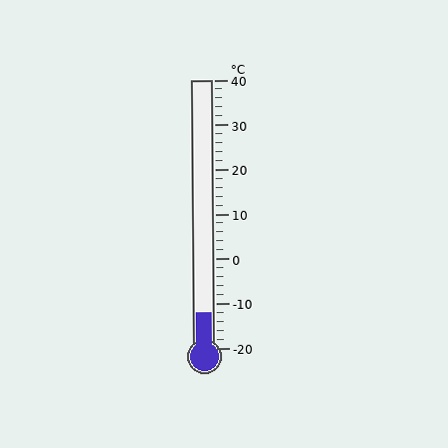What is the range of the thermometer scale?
The thermometer scale ranges from -20°C to 40°C.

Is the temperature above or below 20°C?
The temperature is below 20°C.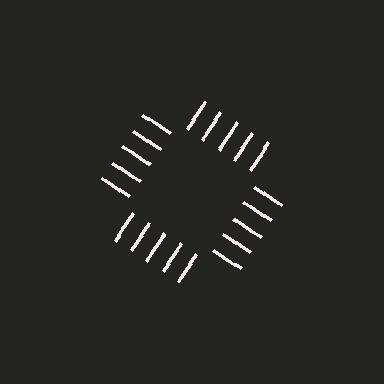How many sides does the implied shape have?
4 sides — the line-ends trace a square.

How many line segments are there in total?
20 — 5 along each of the 4 edges.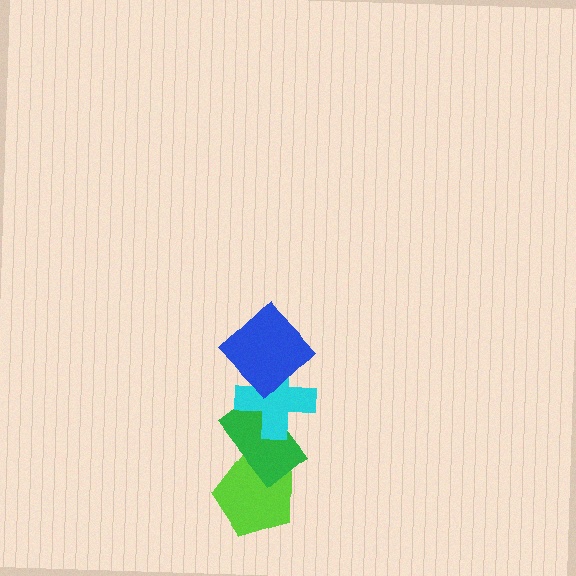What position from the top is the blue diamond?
The blue diamond is 1st from the top.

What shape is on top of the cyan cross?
The blue diamond is on top of the cyan cross.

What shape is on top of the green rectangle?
The cyan cross is on top of the green rectangle.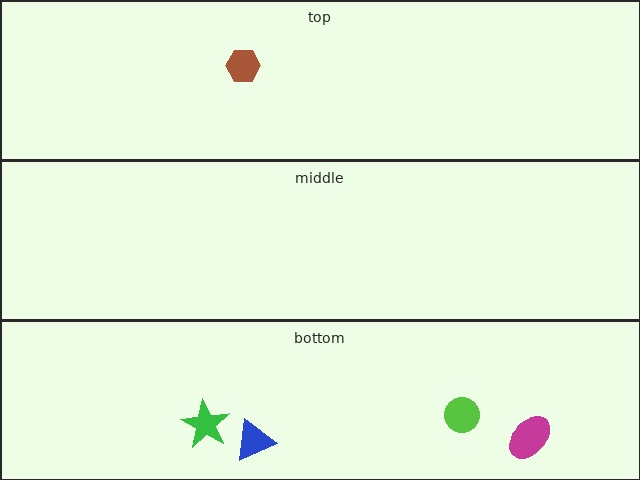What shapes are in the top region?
The brown hexagon.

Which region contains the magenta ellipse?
The bottom region.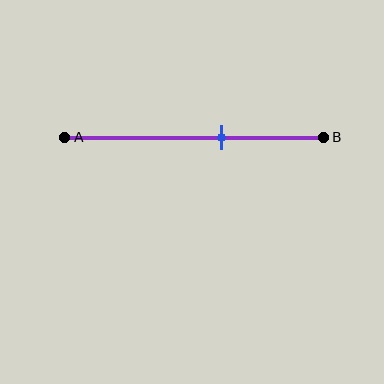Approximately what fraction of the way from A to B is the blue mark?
The blue mark is approximately 60% of the way from A to B.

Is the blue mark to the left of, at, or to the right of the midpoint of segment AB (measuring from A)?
The blue mark is to the right of the midpoint of segment AB.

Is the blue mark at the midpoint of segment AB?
No, the mark is at about 60% from A, not at the 50% midpoint.